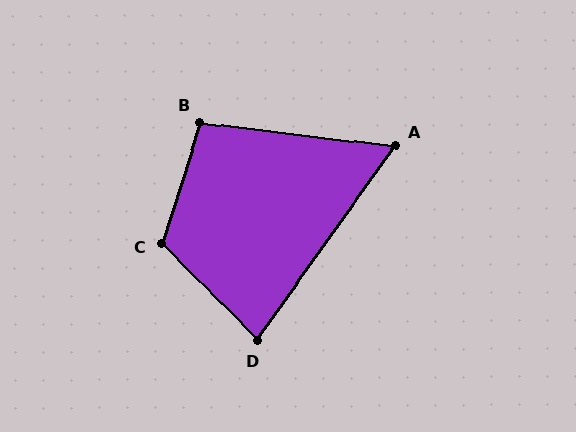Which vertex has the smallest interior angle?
A, at approximately 61 degrees.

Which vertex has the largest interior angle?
C, at approximately 119 degrees.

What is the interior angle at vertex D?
Approximately 80 degrees (acute).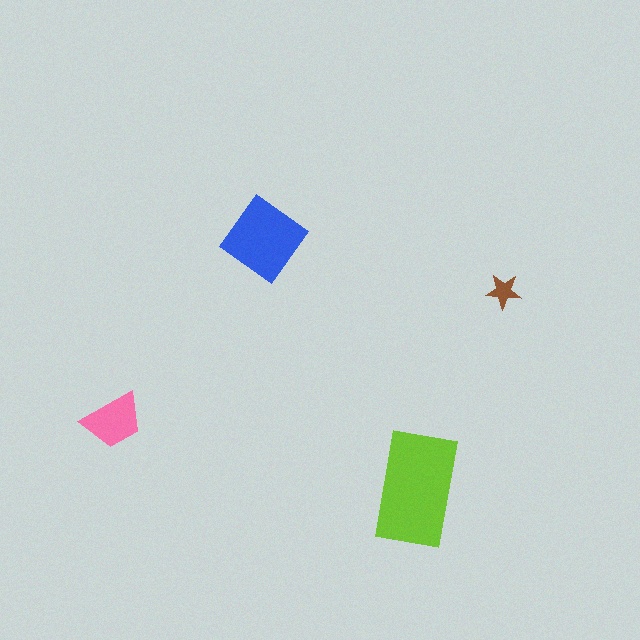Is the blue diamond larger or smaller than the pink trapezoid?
Larger.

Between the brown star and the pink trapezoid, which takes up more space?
The pink trapezoid.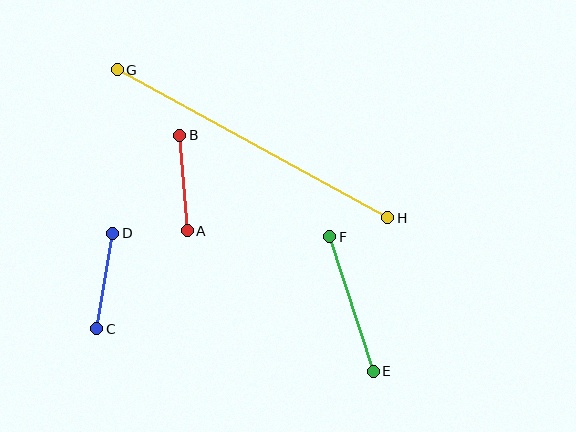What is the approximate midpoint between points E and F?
The midpoint is at approximately (352, 304) pixels.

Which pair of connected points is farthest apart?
Points G and H are farthest apart.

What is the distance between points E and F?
The distance is approximately 142 pixels.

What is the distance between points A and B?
The distance is approximately 96 pixels.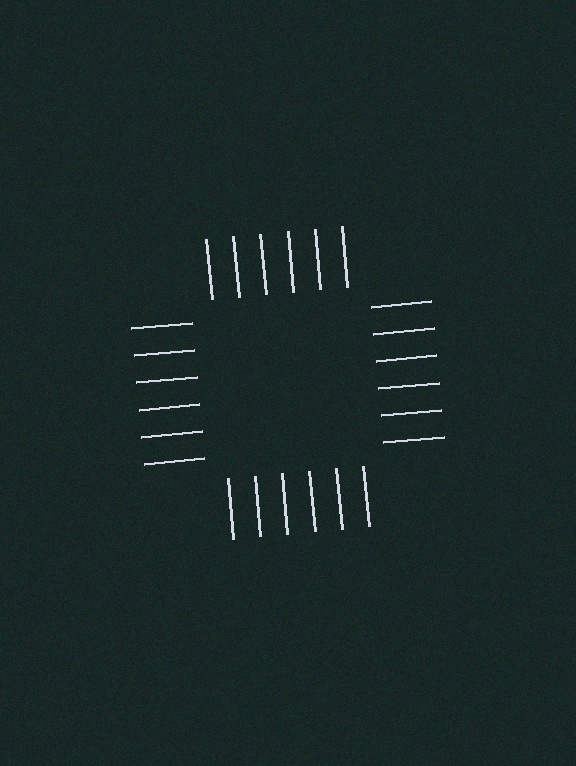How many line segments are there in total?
24 — 6 along each of the 4 edges.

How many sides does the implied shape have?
4 sides — the line-ends trace a square.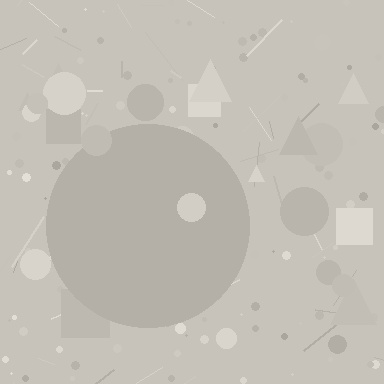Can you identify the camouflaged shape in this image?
The camouflaged shape is a circle.